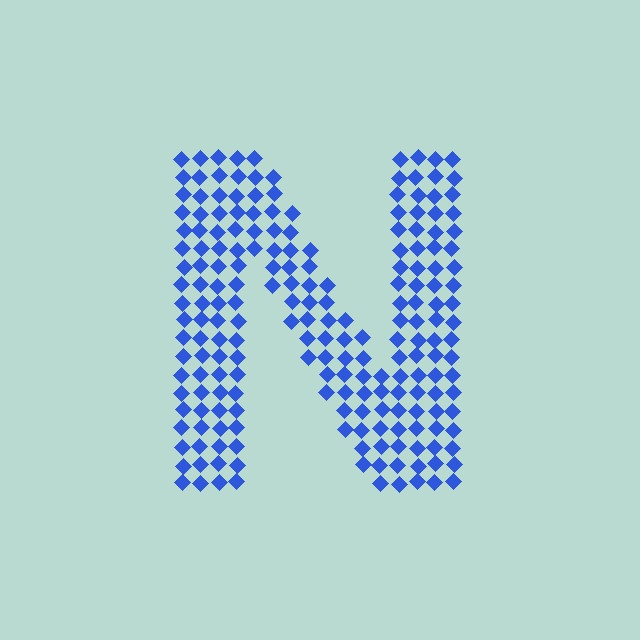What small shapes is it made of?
It is made of small diamonds.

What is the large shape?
The large shape is the letter N.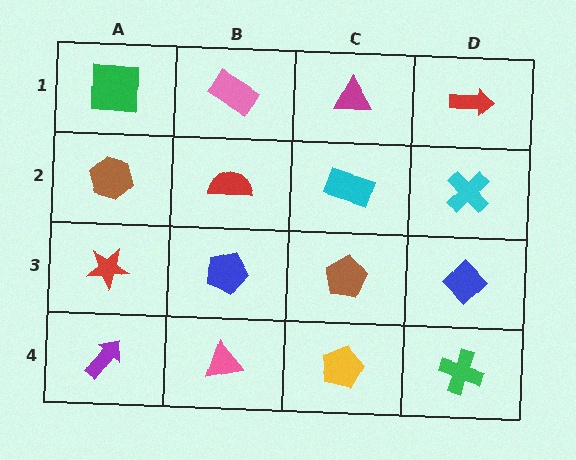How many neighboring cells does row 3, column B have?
4.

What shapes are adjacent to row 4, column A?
A red star (row 3, column A), a pink triangle (row 4, column B).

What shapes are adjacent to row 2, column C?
A magenta triangle (row 1, column C), a brown pentagon (row 3, column C), a red semicircle (row 2, column B), a cyan cross (row 2, column D).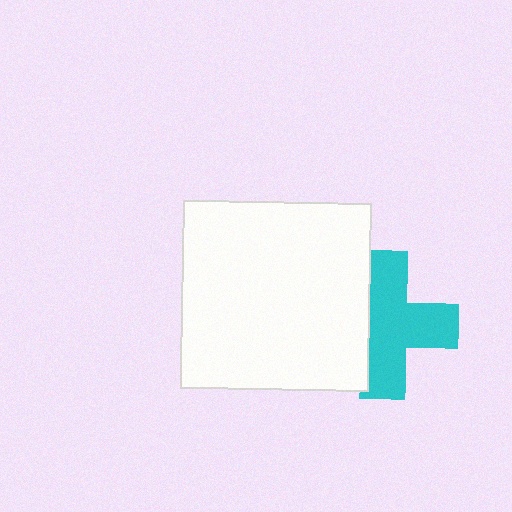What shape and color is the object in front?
The object in front is a white square.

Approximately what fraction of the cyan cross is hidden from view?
Roughly 33% of the cyan cross is hidden behind the white square.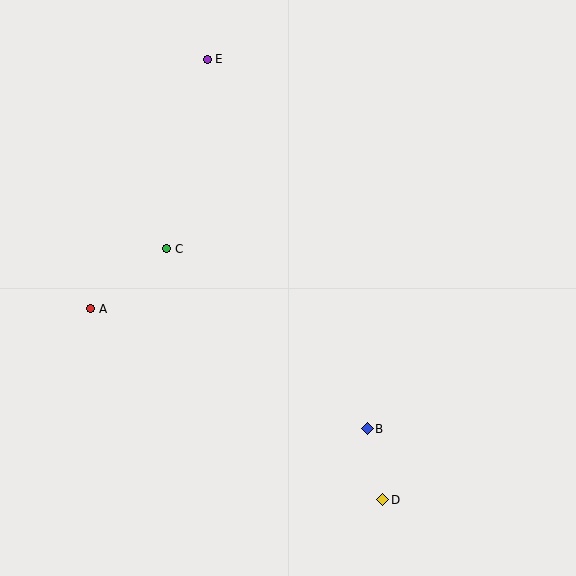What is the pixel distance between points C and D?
The distance between C and D is 331 pixels.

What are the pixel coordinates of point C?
Point C is at (167, 249).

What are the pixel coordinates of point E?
Point E is at (207, 59).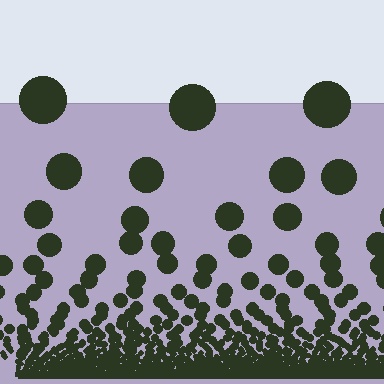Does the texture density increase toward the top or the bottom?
Density increases toward the bottom.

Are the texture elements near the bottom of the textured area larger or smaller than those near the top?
Smaller. The gradient is inverted — elements near the bottom are smaller and denser.